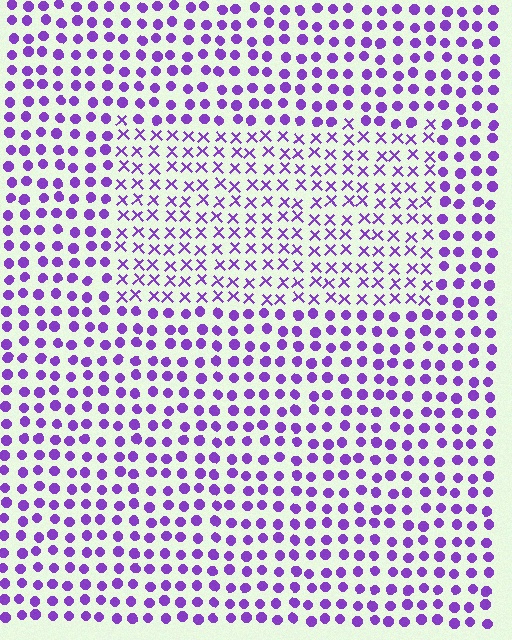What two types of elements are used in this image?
The image uses X marks inside the rectangle region and circles outside it.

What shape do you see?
I see a rectangle.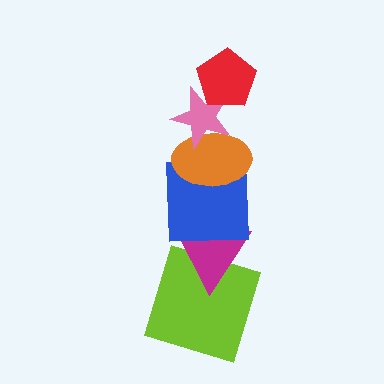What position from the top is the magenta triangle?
The magenta triangle is 5th from the top.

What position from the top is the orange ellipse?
The orange ellipse is 3rd from the top.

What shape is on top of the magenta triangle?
The blue square is on top of the magenta triangle.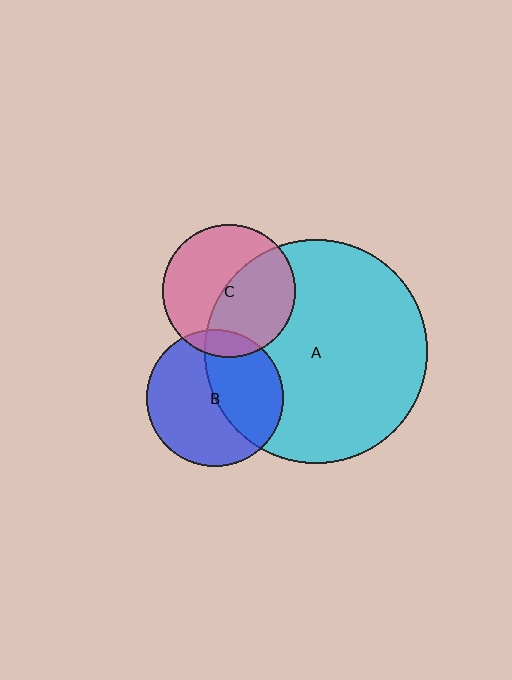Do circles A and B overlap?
Yes.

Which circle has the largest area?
Circle A (cyan).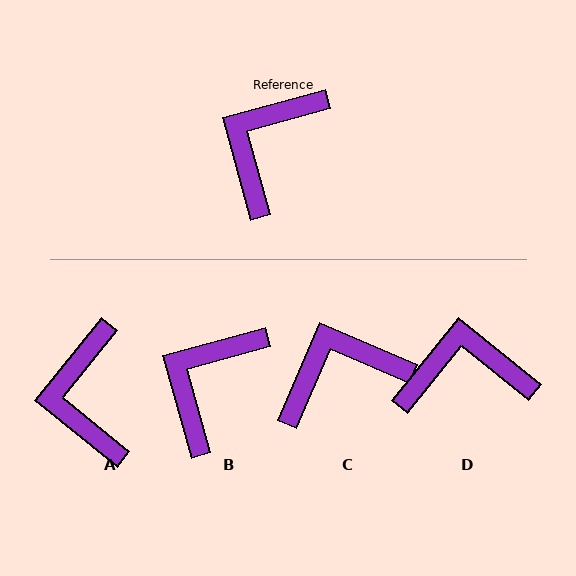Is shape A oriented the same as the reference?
No, it is off by about 35 degrees.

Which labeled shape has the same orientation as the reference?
B.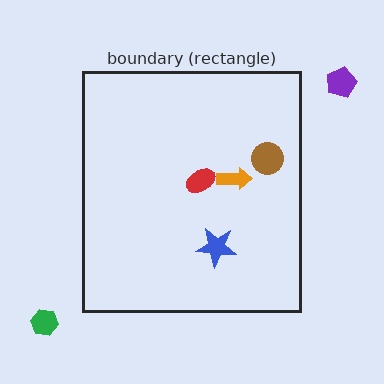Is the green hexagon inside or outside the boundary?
Outside.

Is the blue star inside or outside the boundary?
Inside.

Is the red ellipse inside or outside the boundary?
Inside.